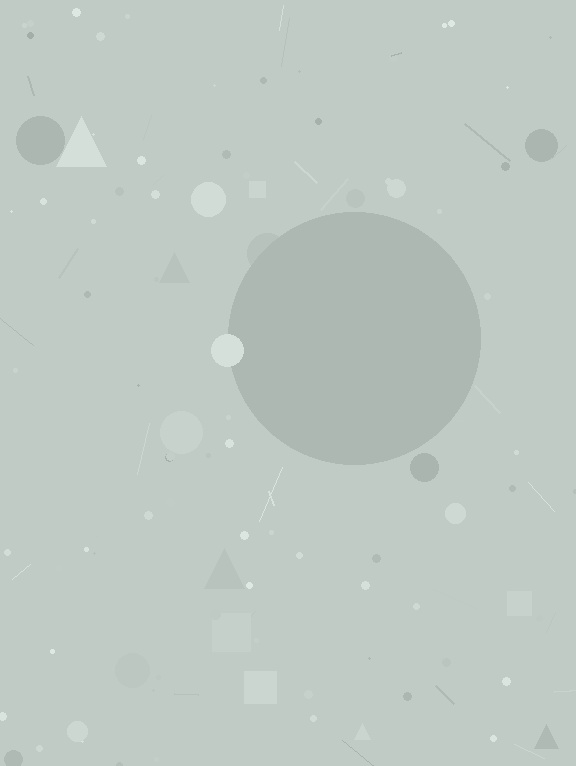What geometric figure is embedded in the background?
A circle is embedded in the background.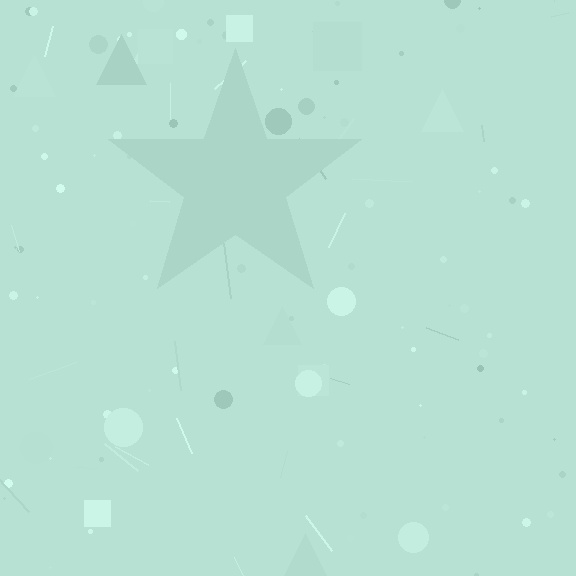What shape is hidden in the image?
A star is hidden in the image.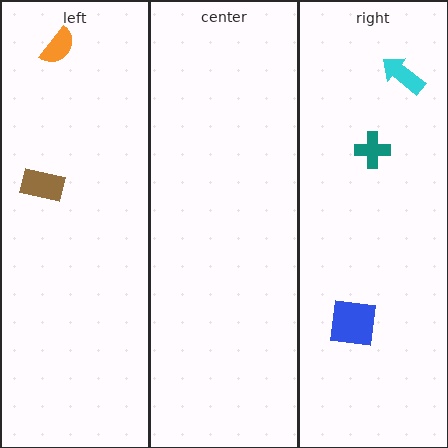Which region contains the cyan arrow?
The right region.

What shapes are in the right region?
The blue square, the teal cross, the cyan arrow.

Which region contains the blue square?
The right region.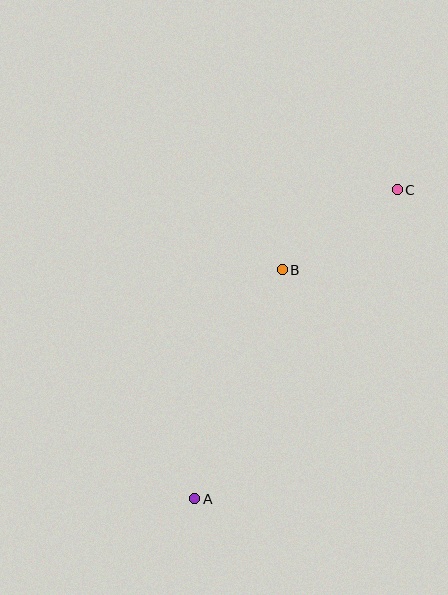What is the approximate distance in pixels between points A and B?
The distance between A and B is approximately 245 pixels.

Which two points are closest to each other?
Points B and C are closest to each other.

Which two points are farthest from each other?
Points A and C are farthest from each other.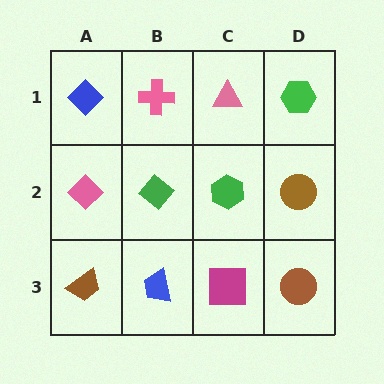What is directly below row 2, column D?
A brown circle.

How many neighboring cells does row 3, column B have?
3.